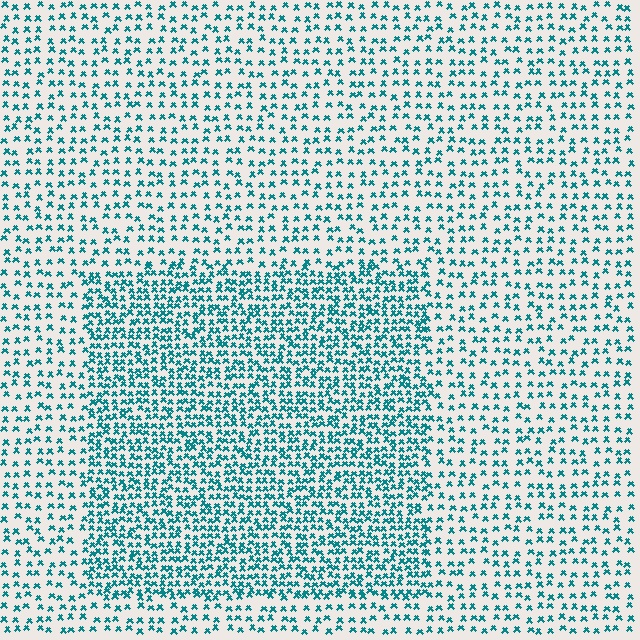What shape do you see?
I see a rectangle.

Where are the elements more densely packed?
The elements are more densely packed inside the rectangle boundary.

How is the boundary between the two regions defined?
The boundary is defined by a change in element density (approximately 2.0x ratio). All elements are the same color, size, and shape.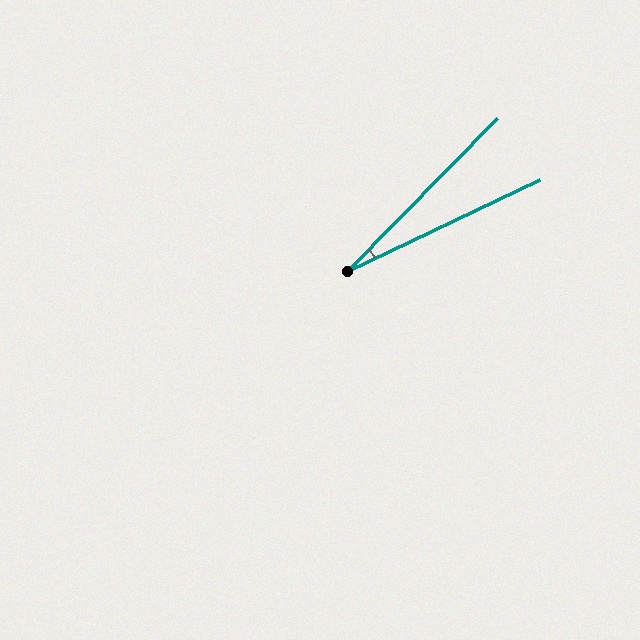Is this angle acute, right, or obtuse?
It is acute.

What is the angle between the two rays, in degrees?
Approximately 20 degrees.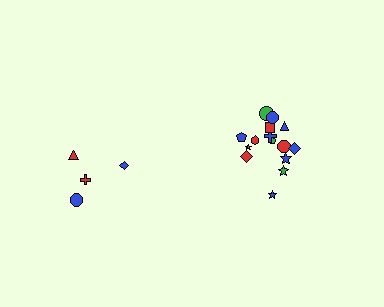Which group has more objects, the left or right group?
The right group.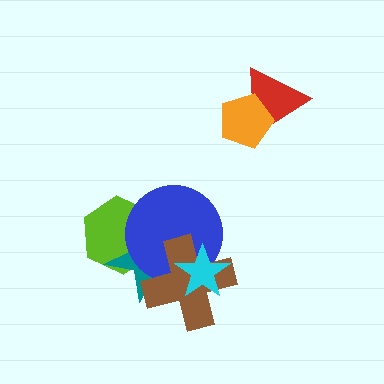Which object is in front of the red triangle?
The orange pentagon is in front of the red triangle.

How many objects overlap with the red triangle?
1 object overlaps with the red triangle.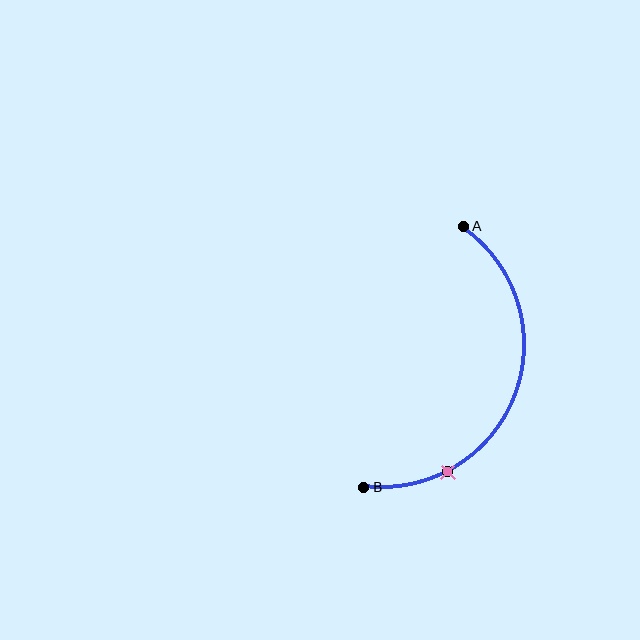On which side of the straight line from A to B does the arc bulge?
The arc bulges to the right of the straight line connecting A and B.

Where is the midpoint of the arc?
The arc midpoint is the point on the curve farthest from the straight line joining A and B. It sits to the right of that line.